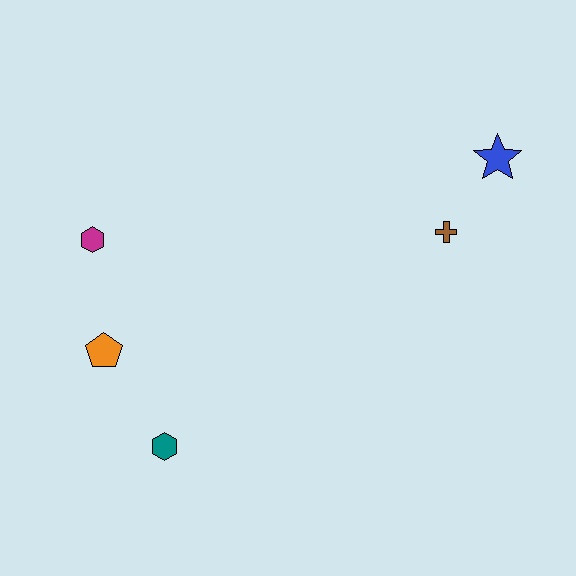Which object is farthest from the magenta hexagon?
The blue star is farthest from the magenta hexagon.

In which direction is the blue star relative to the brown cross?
The blue star is above the brown cross.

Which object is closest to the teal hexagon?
The orange pentagon is closest to the teal hexagon.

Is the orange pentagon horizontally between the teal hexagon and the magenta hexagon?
Yes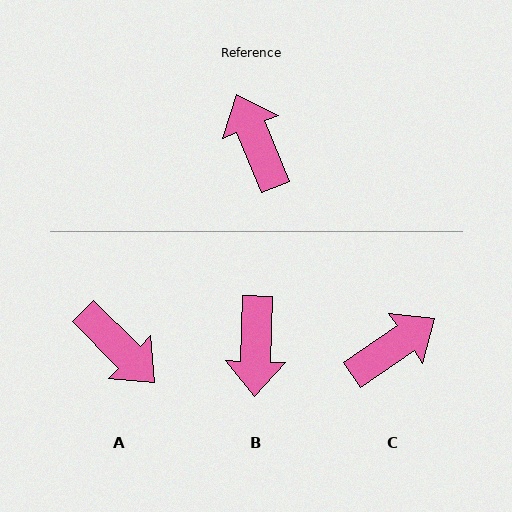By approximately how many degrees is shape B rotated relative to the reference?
Approximately 156 degrees counter-clockwise.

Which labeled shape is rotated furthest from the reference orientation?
A, about 158 degrees away.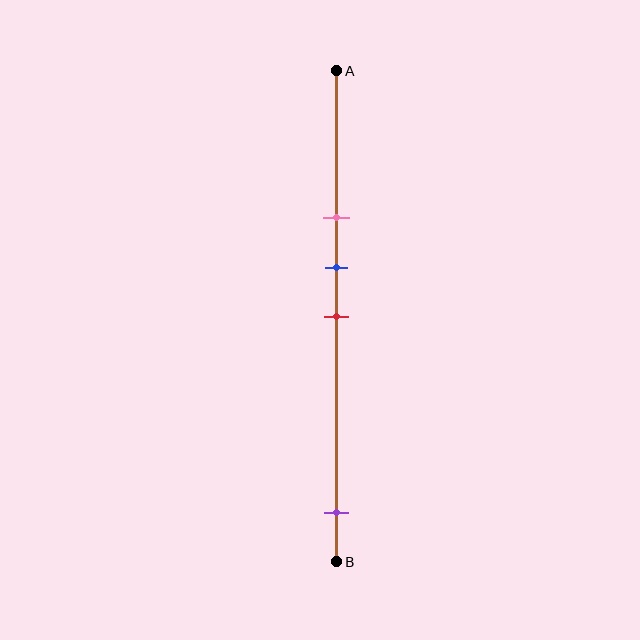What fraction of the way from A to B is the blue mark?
The blue mark is approximately 40% (0.4) of the way from A to B.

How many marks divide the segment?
There are 4 marks dividing the segment.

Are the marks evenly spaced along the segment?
No, the marks are not evenly spaced.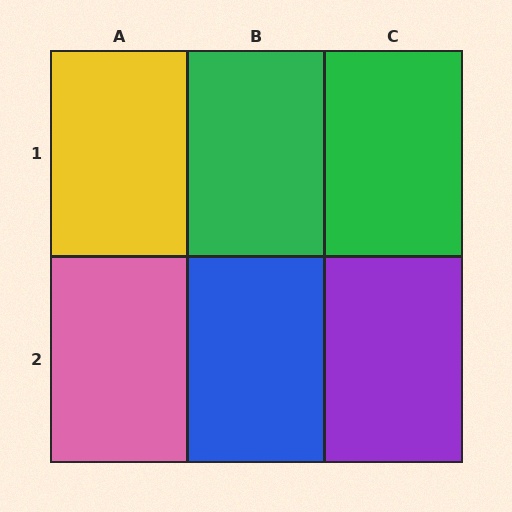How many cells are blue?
1 cell is blue.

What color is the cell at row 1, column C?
Green.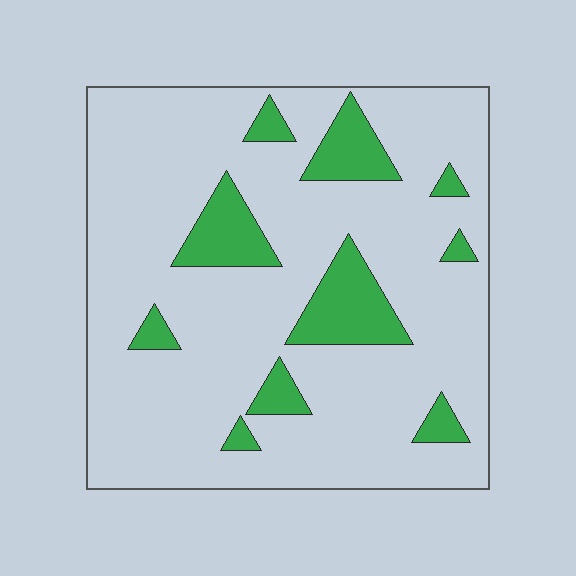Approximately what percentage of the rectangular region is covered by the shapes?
Approximately 15%.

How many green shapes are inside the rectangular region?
10.